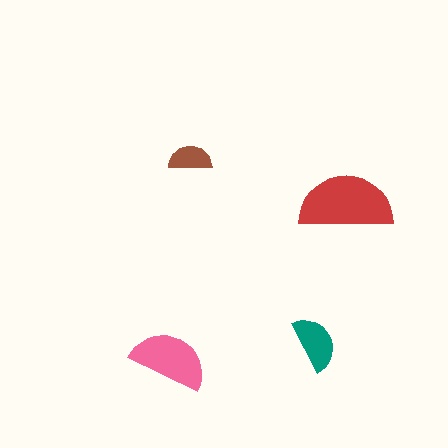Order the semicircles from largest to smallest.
the red one, the pink one, the teal one, the brown one.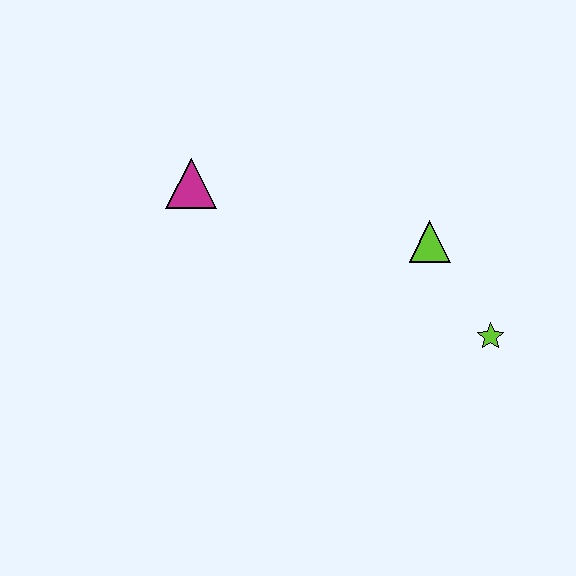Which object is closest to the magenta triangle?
The lime triangle is closest to the magenta triangle.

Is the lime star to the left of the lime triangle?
No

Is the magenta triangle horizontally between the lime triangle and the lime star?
No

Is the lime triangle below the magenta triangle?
Yes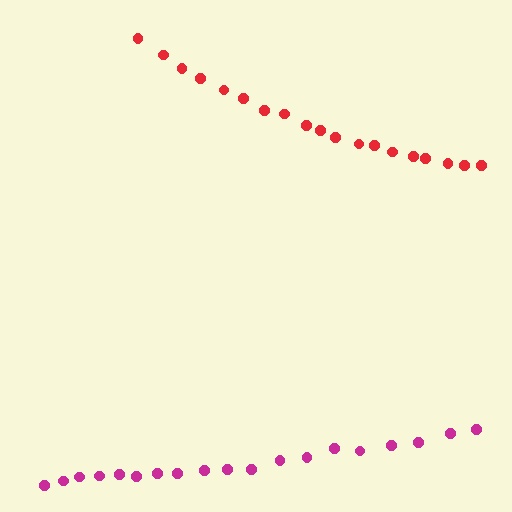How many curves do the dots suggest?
There are 2 distinct paths.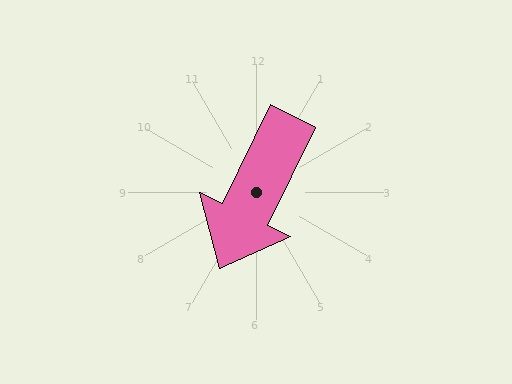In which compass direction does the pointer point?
Southwest.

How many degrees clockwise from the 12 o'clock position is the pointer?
Approximately 206 degrees.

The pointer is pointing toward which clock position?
Roughly 7 o'clock.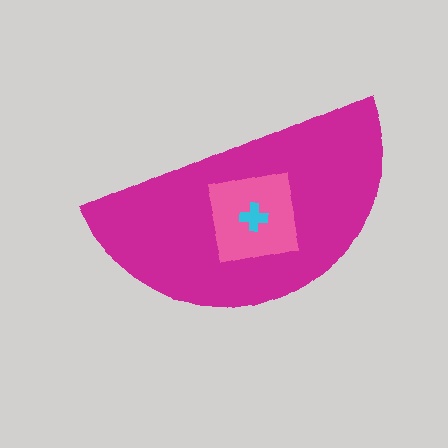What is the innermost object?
The cyan cross.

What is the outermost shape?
The magenta semicircle.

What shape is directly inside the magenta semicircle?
The pink square.